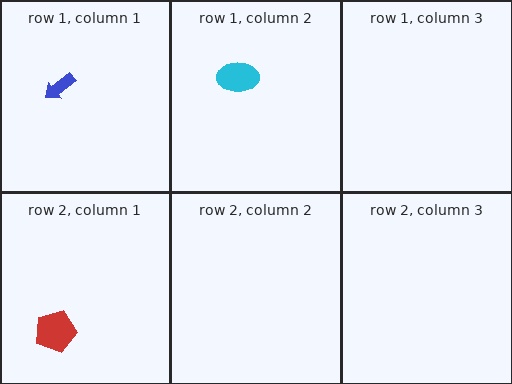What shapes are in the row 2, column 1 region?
The red pentagon.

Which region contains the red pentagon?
The row 2, column 1 region.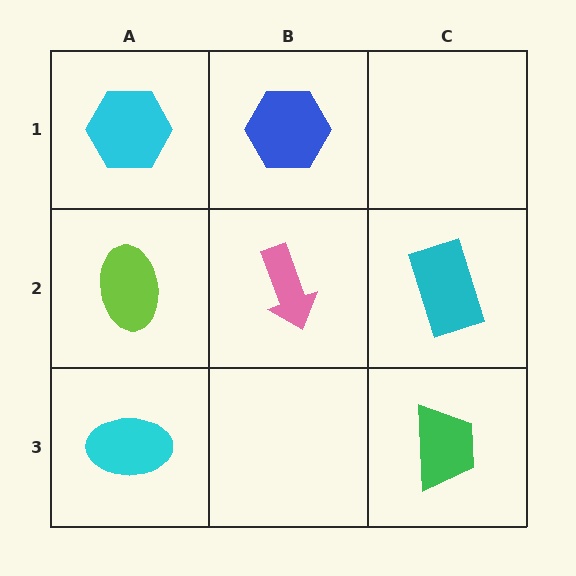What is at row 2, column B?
A pink arrow.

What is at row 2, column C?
A cyan rectangle.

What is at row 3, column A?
A cyan ellipse.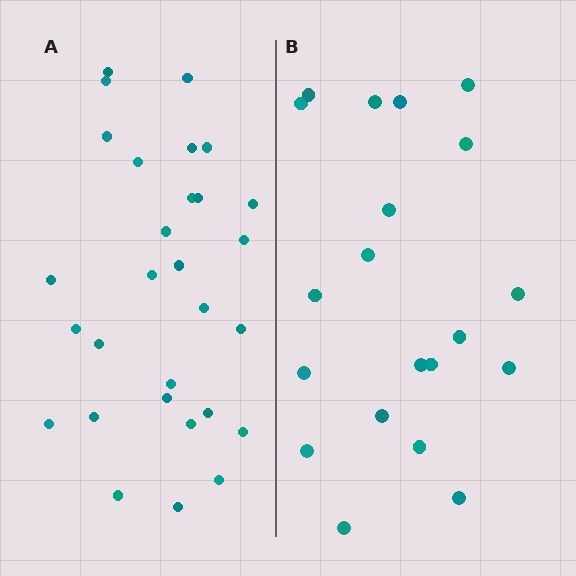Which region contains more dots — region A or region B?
Region A (the left region) has more dots.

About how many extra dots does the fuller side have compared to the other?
Region A has roughly 8 or so more dots than region B.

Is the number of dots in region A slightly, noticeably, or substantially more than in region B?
Region A has substantially more. The ratio is roughly 1.4 to 1.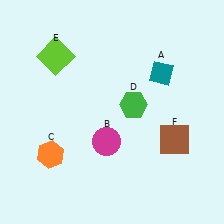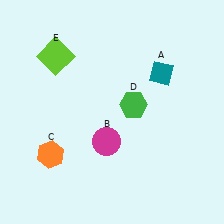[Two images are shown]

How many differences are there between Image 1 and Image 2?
There is 1 difference between the two images.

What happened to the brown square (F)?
The brown square (F) was removed in Image 2. It was in the bottom-right area of Image 1.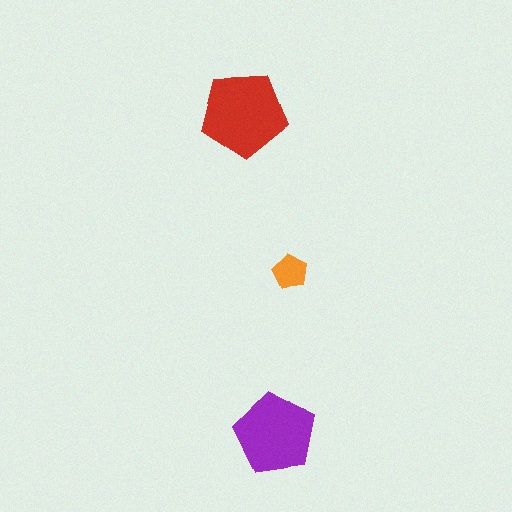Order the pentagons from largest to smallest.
the red one, the purple one, the orange one.